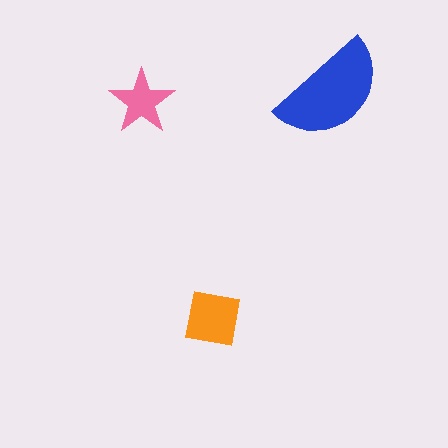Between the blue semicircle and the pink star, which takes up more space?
The blue semicircle.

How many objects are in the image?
There are 3 objects in the image.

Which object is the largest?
The blue semicircle.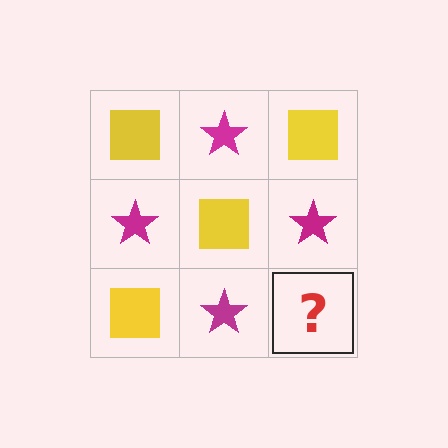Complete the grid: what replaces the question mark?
The question mark should be replaced with a yellow square.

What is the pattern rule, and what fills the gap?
The rule is that it alternates yellow square and magenta star in a checkerboard pattern. The gap should be filled with a yellow square.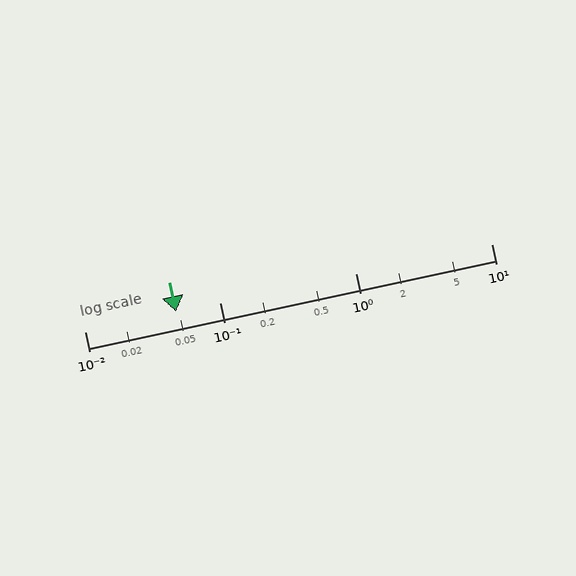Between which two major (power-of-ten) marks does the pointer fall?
The pointer is between 0.01 and 0.1.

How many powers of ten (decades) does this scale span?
The scale spans 3 decades, from 0.01 to 10.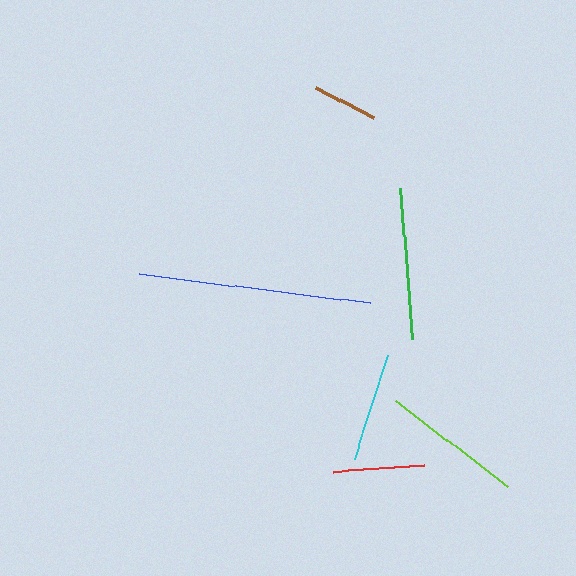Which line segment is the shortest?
The brown line is the shortest at approximately 66 pixels.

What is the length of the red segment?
The red segment is approximately 91 pixels long.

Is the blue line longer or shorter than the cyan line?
The blue line is longer than the cyan line.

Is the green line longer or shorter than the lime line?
The green line is longer than the lime line.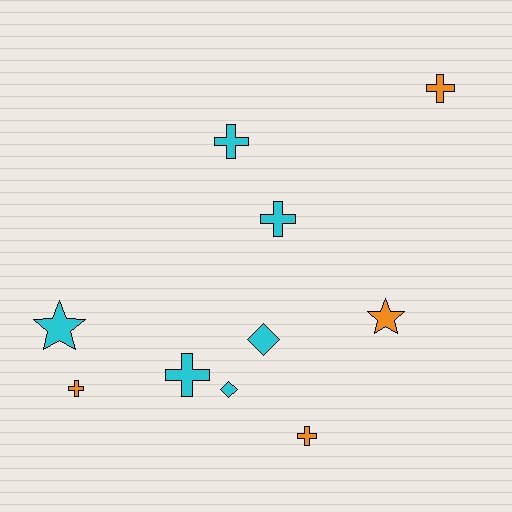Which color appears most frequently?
Cyan, with 6 objects.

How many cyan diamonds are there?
There are 2 cyan diamonds.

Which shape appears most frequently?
Cross, with 6 objects.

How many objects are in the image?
There are 10 objects.